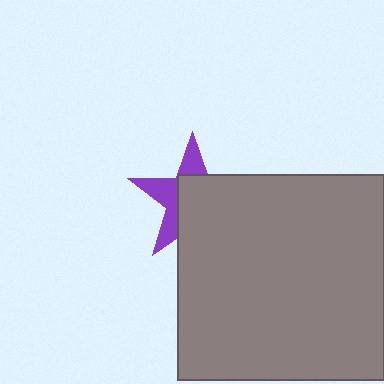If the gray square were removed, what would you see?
You would see the complete purple star.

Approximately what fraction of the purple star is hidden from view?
Roughly 60% of the purple star is hidden behind the gray square.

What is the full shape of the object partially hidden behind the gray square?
The partially hidden object is a purple star.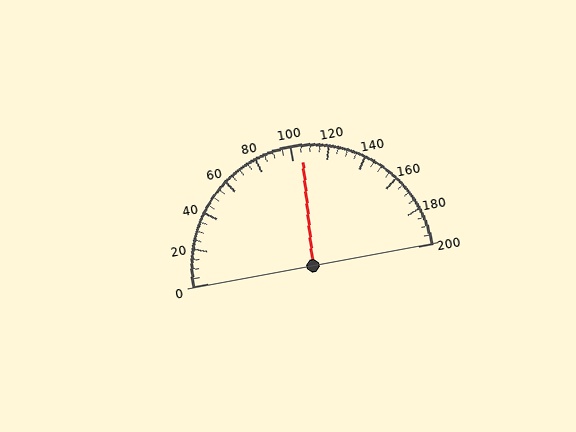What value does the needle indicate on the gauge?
The needle indicates approximately 105.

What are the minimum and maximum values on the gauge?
The gauge ranges from 0 to 200.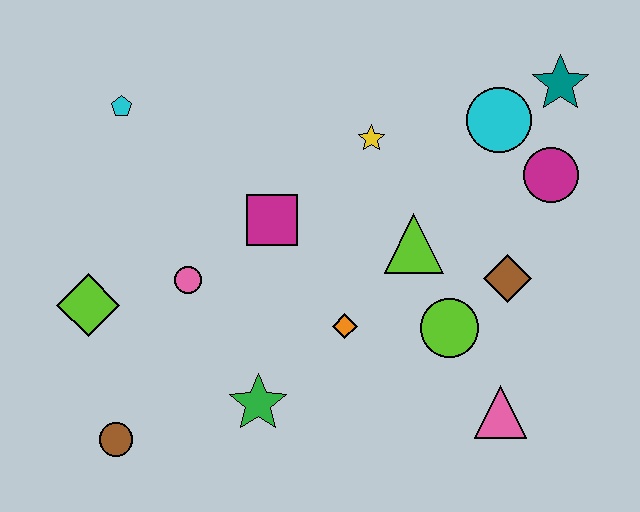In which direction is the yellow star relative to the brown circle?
The yellow star is above the brown circle.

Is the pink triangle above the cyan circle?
No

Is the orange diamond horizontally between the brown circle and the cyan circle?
Yes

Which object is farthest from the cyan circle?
The brown circle is farthest from the cyan circle.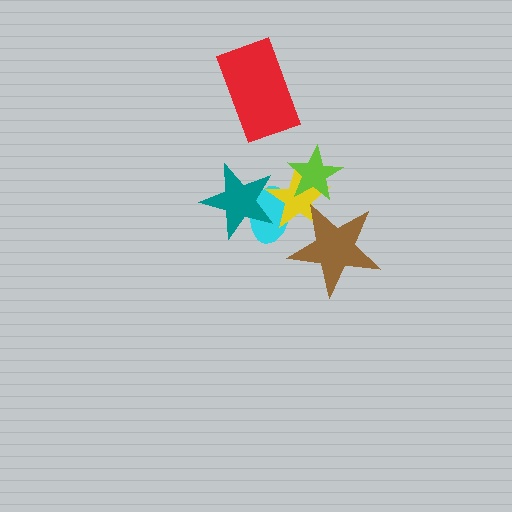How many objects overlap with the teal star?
2 objects overlap with the teal star.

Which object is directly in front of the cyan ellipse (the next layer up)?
The yellow star is directly in front of the cyan ellipse.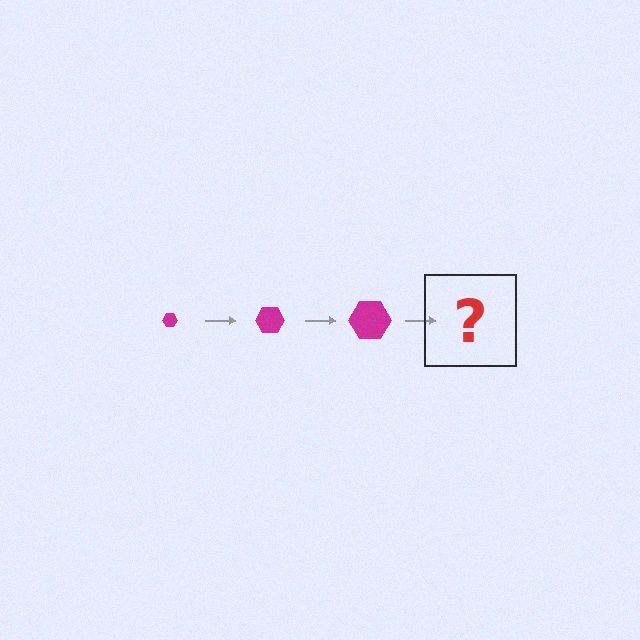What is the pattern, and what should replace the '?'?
The pattern is that the hexagon gets progressively larger each step. The '?' should be a magenta hexagon, larger than the previous one.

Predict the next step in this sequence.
The next step is a magenta hexagon, larger than the previous one.